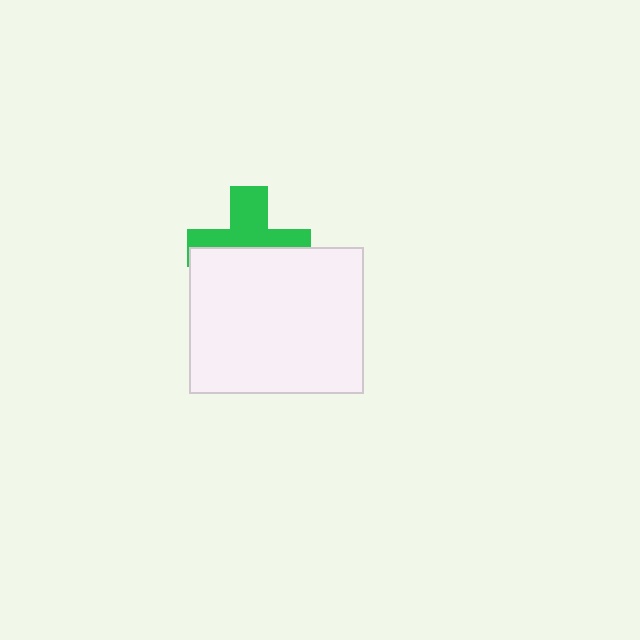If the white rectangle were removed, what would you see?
You would see the complete green cross.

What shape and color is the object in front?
The object in front is a white rectangle.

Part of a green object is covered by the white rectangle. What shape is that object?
It is a cross.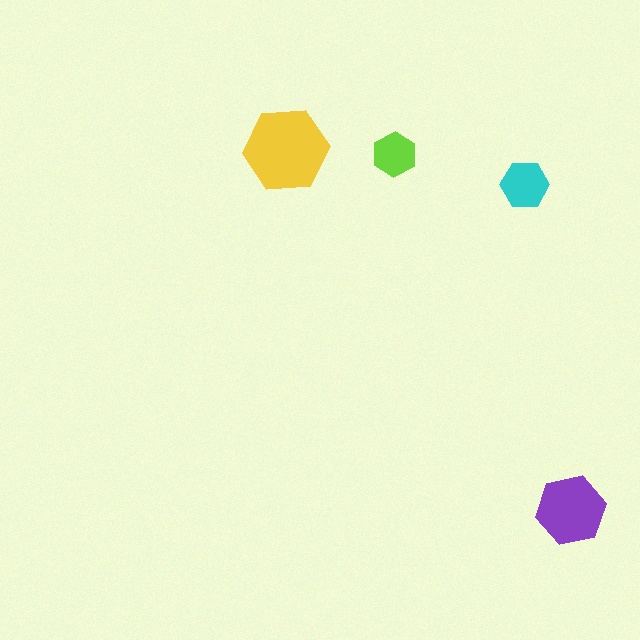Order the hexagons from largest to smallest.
the yellow one, the purple one, the cyan one, the lime one.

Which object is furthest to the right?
The purple hexagon is rightmost.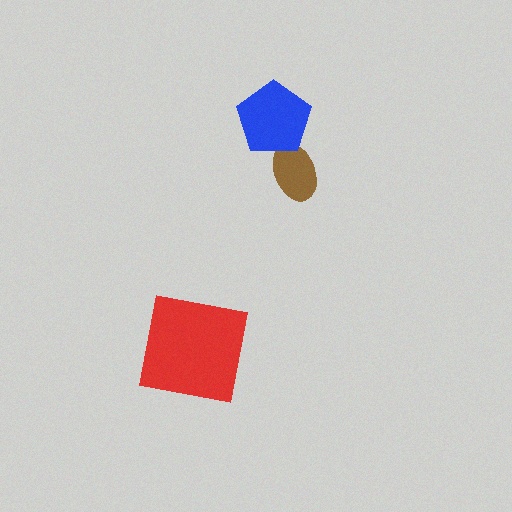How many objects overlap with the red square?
0 objects overlap with the red square.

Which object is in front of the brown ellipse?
The blue pentagon is in front of the brown ellipse.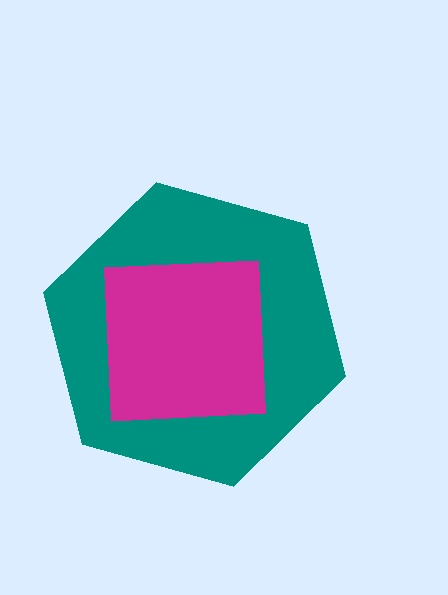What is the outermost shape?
The teal hexagon.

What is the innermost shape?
The magenta square.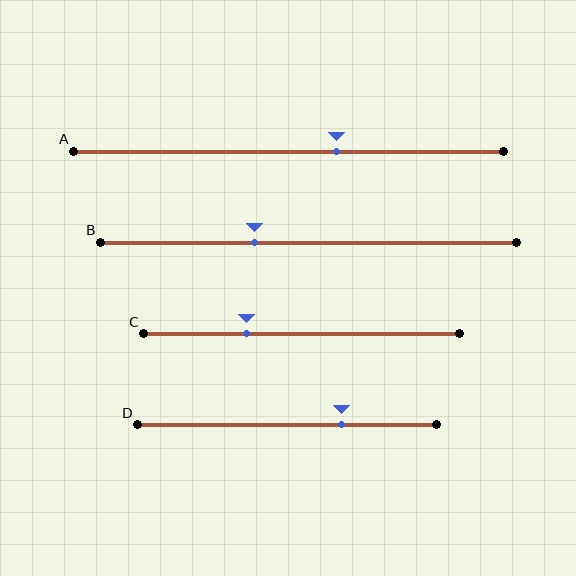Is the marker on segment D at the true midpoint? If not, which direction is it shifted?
No, the marker on segment D is shifted to the right by about 18% of the segment length.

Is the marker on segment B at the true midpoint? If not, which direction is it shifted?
No, the marker on segment B is shifted to the left by about 13% of the segment length.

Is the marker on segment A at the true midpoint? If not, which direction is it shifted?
No, the marker on segment A is shifted to the right by about 11% of the segment length.